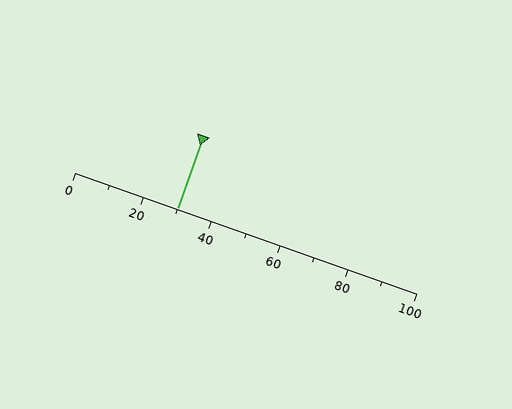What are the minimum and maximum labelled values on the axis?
The axis runs from 0 to 100.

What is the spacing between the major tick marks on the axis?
The major ticks are spaced 20 apart.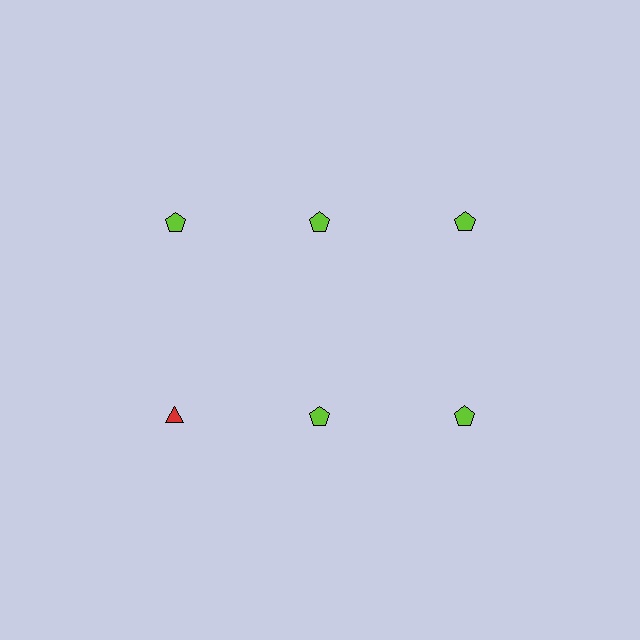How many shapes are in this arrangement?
There are 6 shapes arranged in a grid pattern.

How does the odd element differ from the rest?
It differs in both color (red instead of lime) and shape (triangle instead of pentagon).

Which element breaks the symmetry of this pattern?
The red triangle in the second row, leftmost column breaks the symmetry. All other shapes are lime pentagons.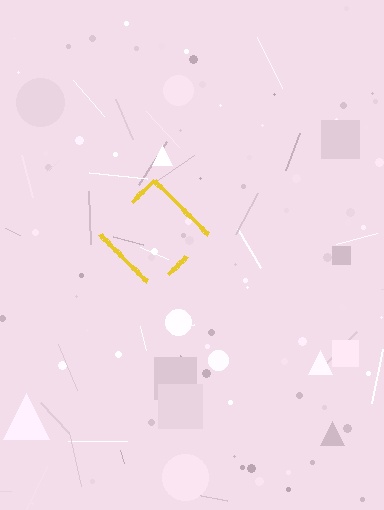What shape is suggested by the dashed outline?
The dashed outline suggests a diamond.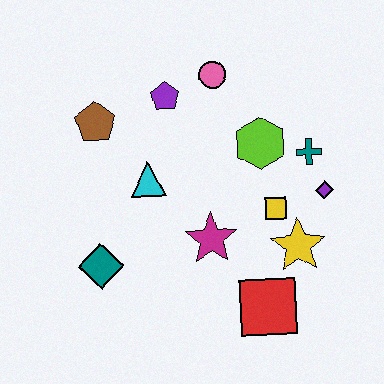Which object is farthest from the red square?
The brown pentagon is farthest from the red square.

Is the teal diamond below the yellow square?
Yes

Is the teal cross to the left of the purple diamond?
Yes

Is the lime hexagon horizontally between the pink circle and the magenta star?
No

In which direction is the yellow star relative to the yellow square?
The yellow star is below the yellow square.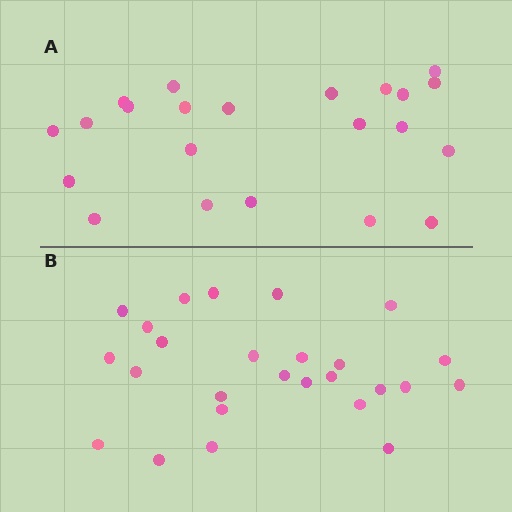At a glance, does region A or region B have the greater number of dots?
Region B (the bottom region) has more dots.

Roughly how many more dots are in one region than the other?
Region B has about 4 more dots than region A.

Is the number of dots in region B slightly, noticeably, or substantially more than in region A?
Region B has only slightly more — the two regions are fairly close. The ratio is roughly 1.2 to 1.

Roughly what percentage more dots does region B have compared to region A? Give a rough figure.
About 20% more.